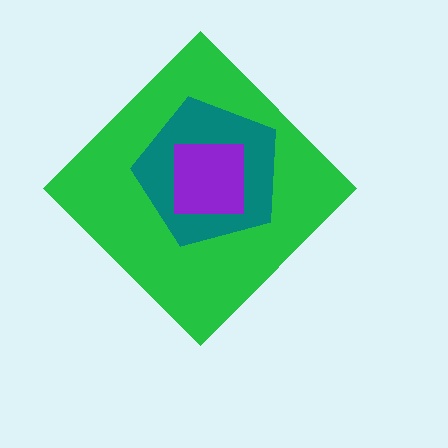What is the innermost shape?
The purple square.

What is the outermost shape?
The green diamond.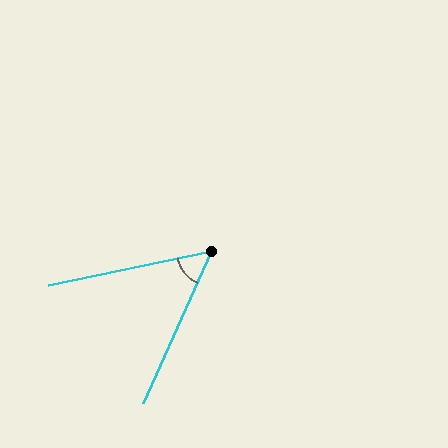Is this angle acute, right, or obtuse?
It is acute.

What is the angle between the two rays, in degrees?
Approximately 54 degrees.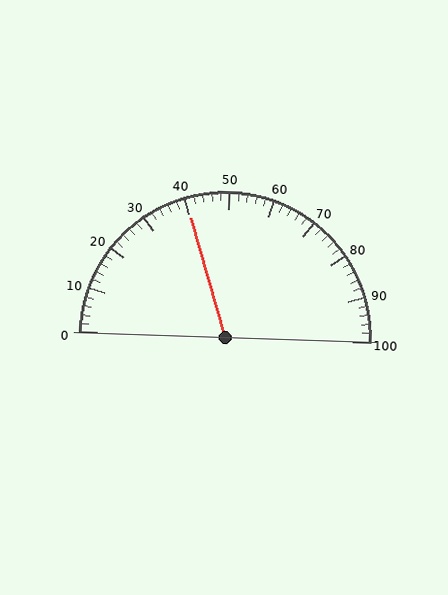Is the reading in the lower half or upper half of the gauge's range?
The reading is in the lower half of the range (0 to 100).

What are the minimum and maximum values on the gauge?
The gauge ranges from 0 to 100.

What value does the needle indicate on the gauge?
The needle indicates approximately 40.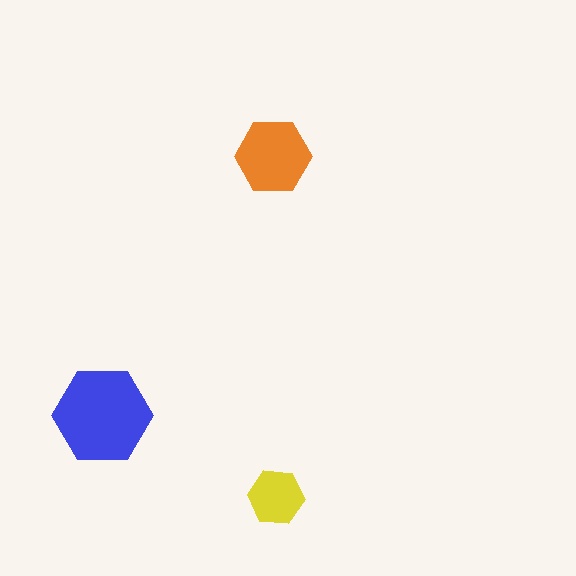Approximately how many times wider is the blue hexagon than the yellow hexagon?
About 1.5 times wider.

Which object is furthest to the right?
The yellow hexagon is rightmost.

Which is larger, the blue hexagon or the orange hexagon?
The blue one.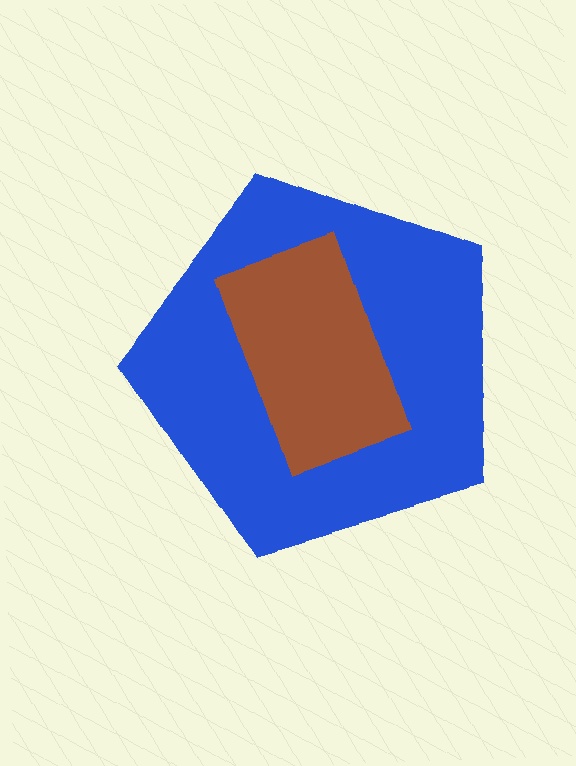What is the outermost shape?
The blue pentagon.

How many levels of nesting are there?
2.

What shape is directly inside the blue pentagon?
The brown rectangle.